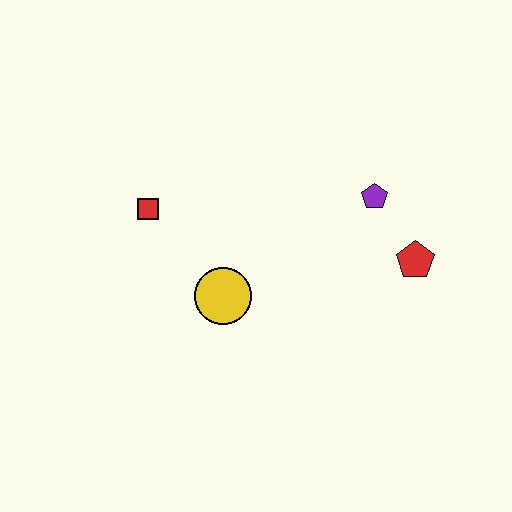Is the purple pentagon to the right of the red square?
Yes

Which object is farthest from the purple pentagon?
The red square is farthest from the purple pentagon.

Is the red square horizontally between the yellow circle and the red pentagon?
No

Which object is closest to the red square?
The yellow circle is closest to the red square.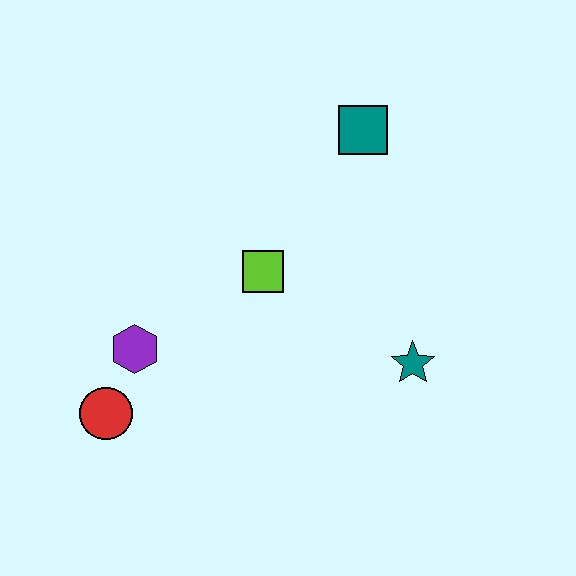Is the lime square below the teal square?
Yes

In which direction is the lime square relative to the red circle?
The lime square is to the right of the red circle.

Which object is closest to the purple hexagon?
The red circle is closest to the purple hexagon.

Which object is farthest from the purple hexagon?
The teal square is farthest from the purple hexagon.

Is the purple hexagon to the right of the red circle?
Yes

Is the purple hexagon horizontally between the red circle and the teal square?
Yes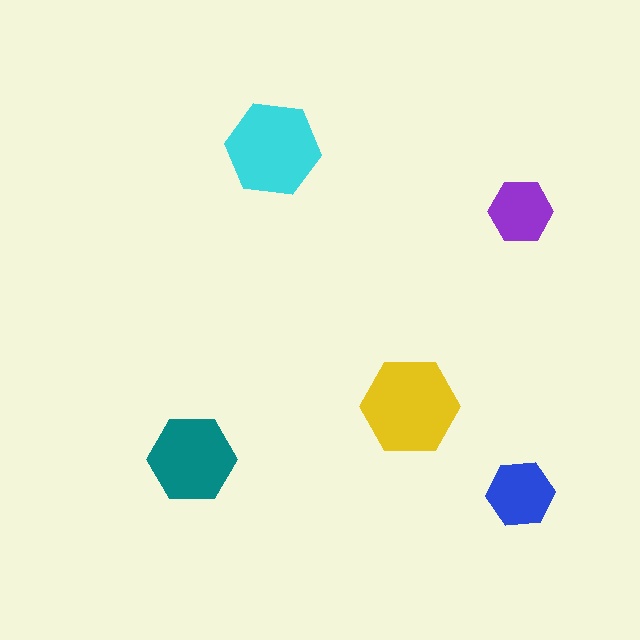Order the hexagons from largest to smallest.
the yellow one, the cyan one, the teal one, the blue one, the purple one.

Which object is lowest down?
The blue hexagon is bottommost.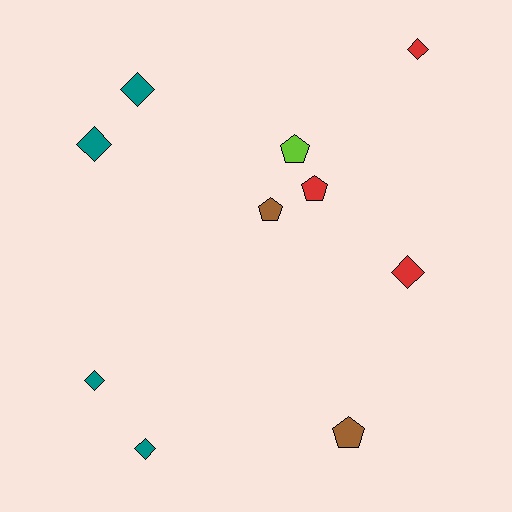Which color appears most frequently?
Teal, with 4 objects.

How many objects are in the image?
There are 10 objects.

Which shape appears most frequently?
Diamond, with 6 objects.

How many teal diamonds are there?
There are 4 teal diamonds.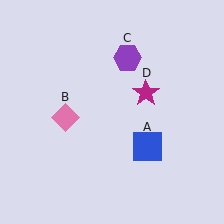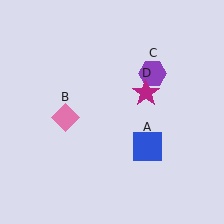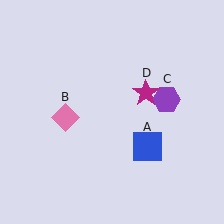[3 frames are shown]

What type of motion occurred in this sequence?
The purple hexagon (object C) rotated clockwise around the center of the scene.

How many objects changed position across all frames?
1 object changed position: purple hexagon (object C).